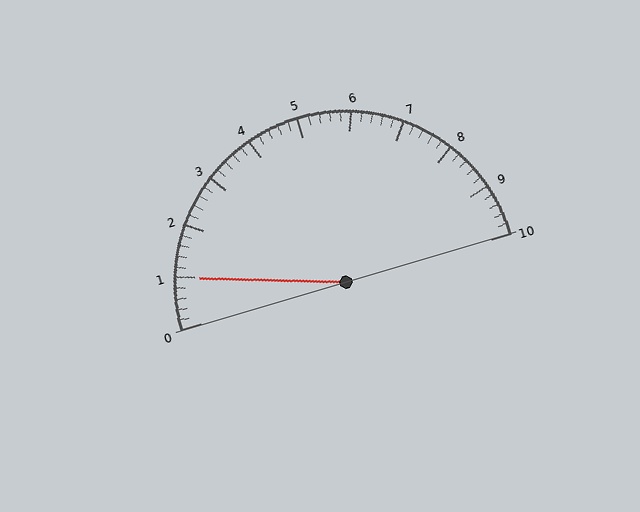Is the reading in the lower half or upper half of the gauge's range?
The reading is in the lower half of the range (0 to 10).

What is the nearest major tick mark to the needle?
The nearest major tick mark is 1.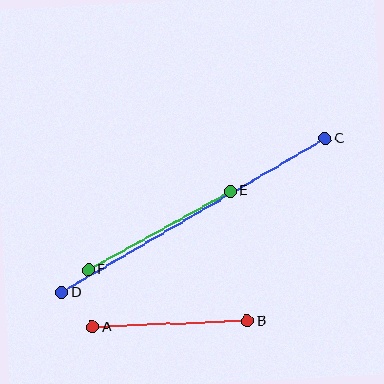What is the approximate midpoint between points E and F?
The midpoint is at approximately (159, 230) pixels.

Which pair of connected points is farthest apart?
Points C and D are farthest apart.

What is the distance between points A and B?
The distance is approximately 155 pixels.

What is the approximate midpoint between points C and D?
The midpoint is at approximately (194, 216) pixels.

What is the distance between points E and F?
The distance is approximately 162 pixels.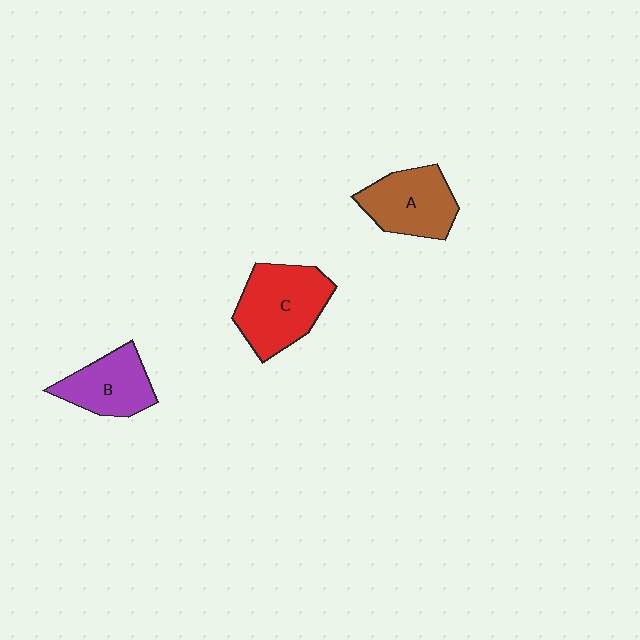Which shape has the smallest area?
Shape B (purple).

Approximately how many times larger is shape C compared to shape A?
Approximately 1.2 times.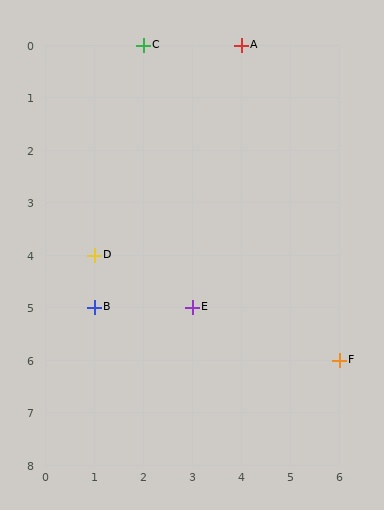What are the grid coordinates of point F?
Point F is at grid coordinates (6, 6).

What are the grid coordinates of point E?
Point E is at grid coordinates (3, 5).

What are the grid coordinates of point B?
Point B is at grid coordinates (1, 5).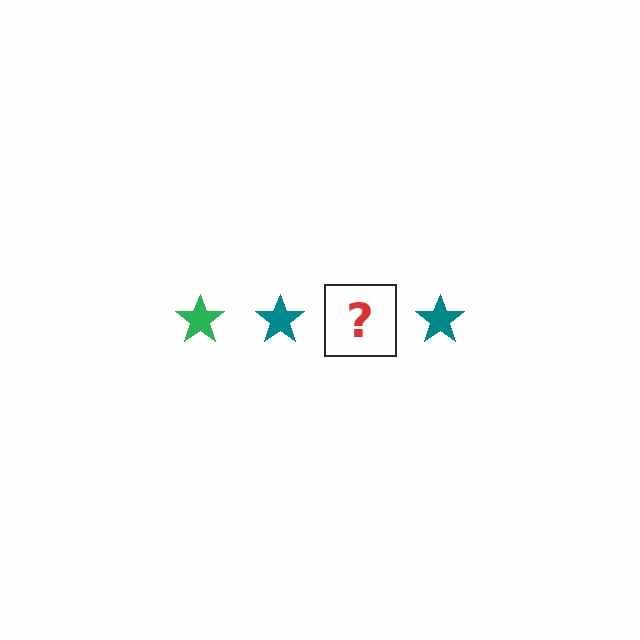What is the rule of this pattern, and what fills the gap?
The rule is that the pattern cycles through green, teal stars. The gap should be filled with a green star.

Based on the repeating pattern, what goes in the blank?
The blank should be a green star.